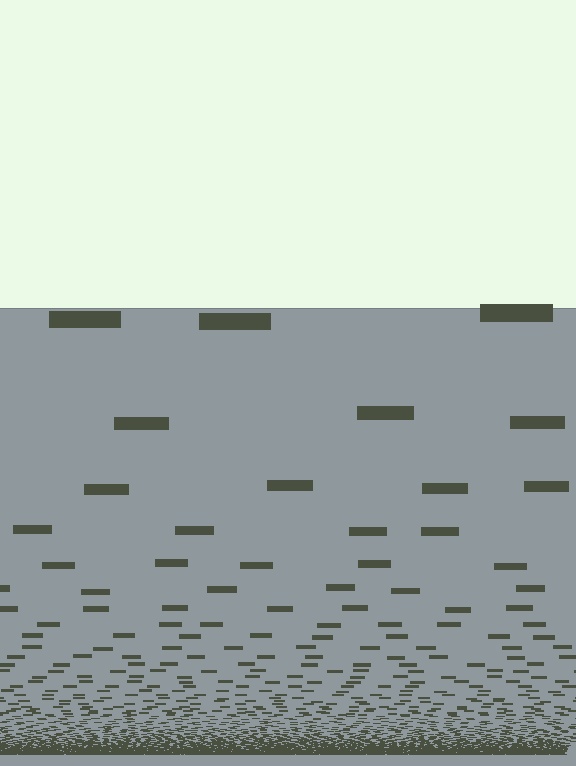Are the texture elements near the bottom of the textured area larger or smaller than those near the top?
Smaller. The gradient is inverted — elements near the bottom are smaller and denser.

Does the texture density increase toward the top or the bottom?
Density increases toward the bottom.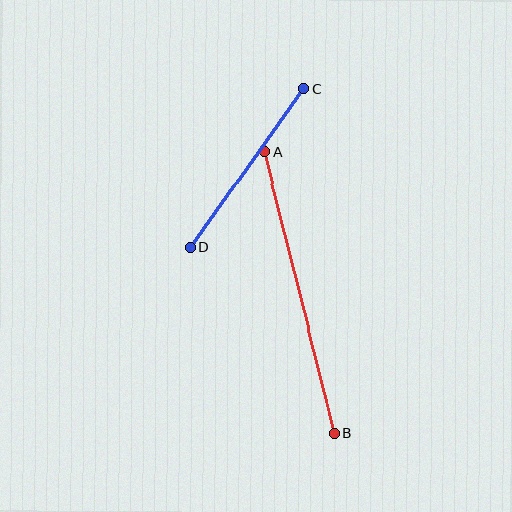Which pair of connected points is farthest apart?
Points A and B are farthest apart.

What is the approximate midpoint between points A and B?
The midpoint is at approximately (299, 292) pixels.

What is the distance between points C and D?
The distance is approximately 195 pixels.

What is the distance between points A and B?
The distance is approximately 289 pixels.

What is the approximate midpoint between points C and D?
The midpoint is at approximately (247, 168) pixels.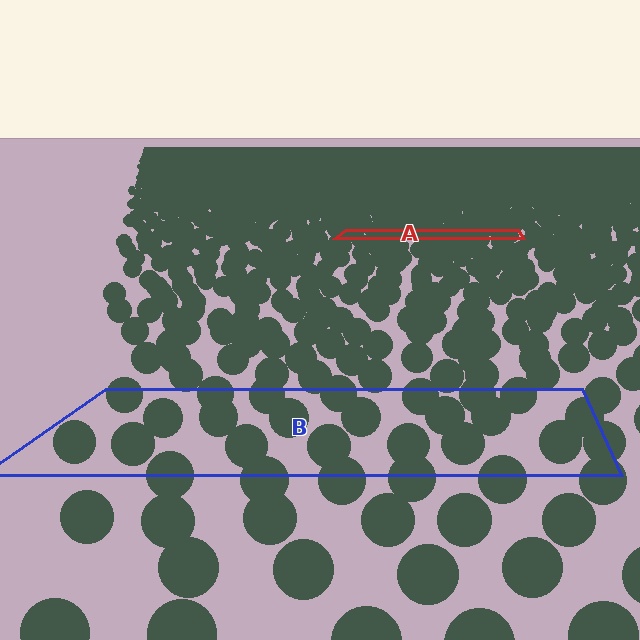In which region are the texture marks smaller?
The texture marks are smaller in region A, because it is farther away.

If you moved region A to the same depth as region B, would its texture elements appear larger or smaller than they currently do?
They would appear larger. At a closer depth, the same texture elements are projected at a bigger on-screen size.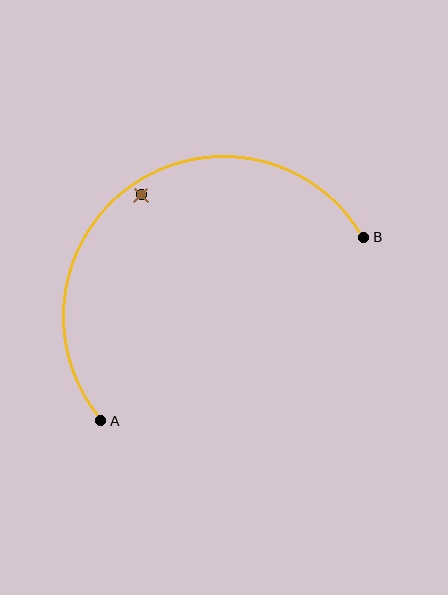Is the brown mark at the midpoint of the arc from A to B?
No — the brown mark does not lie on the arc at all. It sits slightly inside the curve.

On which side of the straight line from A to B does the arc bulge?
The arc bulges above and to the left of the straight line connecting A and B.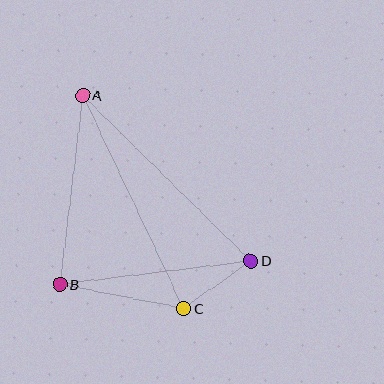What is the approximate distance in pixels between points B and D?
The distance between B and D is approximately 193 pixels.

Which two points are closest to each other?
Points C and D are closest to each other.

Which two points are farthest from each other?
Points A and C are farthest from each other.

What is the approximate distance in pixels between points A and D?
The distance between A and D is approximately 236 pixels.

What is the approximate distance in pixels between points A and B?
The distance between A and B is approximately 191 pixels.